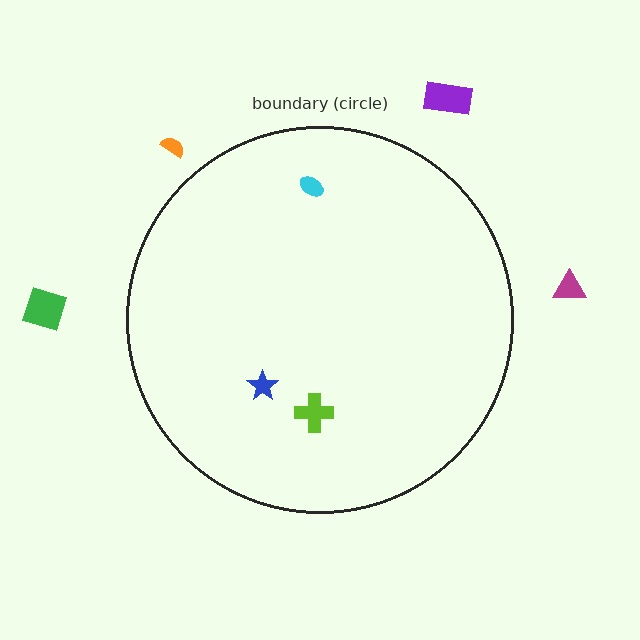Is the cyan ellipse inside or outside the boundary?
Inside.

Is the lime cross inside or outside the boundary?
Inside.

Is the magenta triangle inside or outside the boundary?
Outside.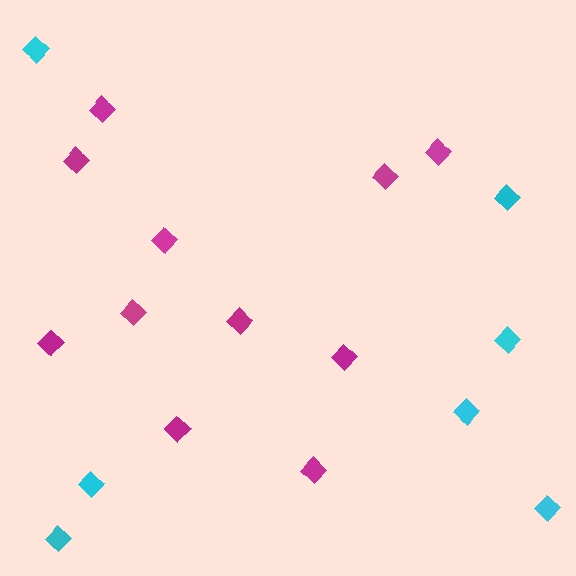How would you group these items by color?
There are 2 groups: one group of cyan diamonds (7) and one group of magenta diamonds (11).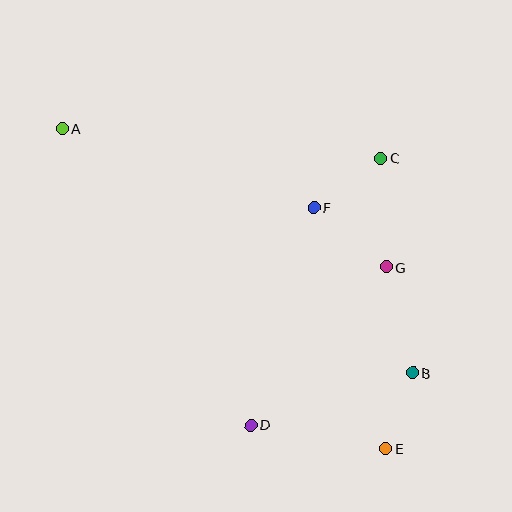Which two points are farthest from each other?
Points A and E are farthest from each other.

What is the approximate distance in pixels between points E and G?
The distance between E and G is approximately 181 pixels.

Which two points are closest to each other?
Points B and E are closest to each other.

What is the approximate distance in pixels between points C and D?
The distance between C and D is approximately 297 pixels.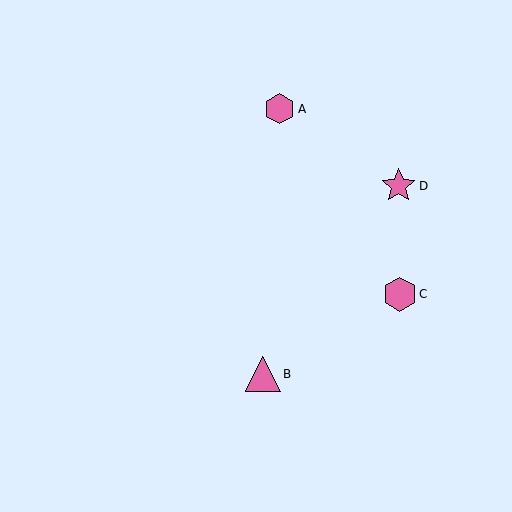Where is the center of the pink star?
The center of the pink star is at (399, 186).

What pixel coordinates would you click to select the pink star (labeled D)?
Click at (399, 186) to select the pink star D.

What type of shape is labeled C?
Shape C is a pink hexagon.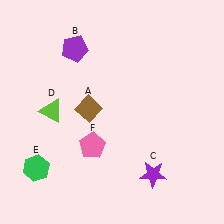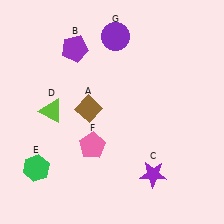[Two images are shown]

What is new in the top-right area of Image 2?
A purple circle (G) was added in the top-right area of Image 2.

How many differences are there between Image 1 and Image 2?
There is 1 difference between the two images.